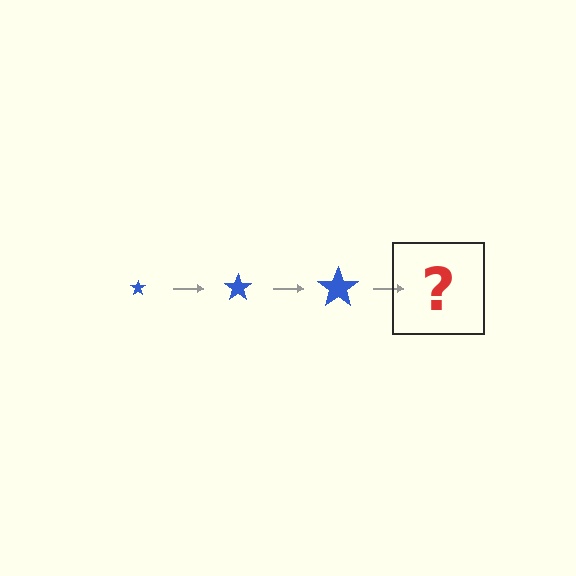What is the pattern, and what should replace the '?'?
The pattern is that the star gets progressively larger each step. The '?' should be a blue star, larger than the previous one.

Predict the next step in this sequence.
The next step is a blue star, larger than the previous one.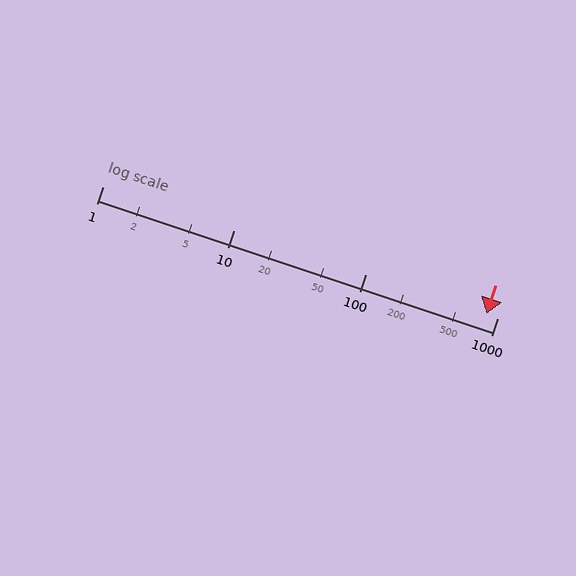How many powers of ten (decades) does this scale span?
The scale spans 3 decades, from 1 to 1000.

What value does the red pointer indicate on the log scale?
The pointer indicates approximately 830.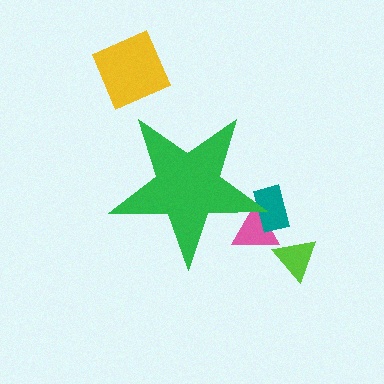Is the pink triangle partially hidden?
Yes, the pink triangle is partially hidden behind the green star.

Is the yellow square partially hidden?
No, the yellow square is fully visible.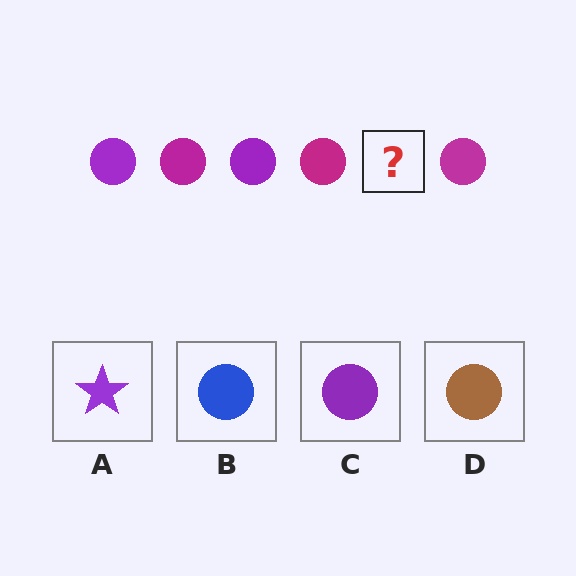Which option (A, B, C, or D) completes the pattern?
C.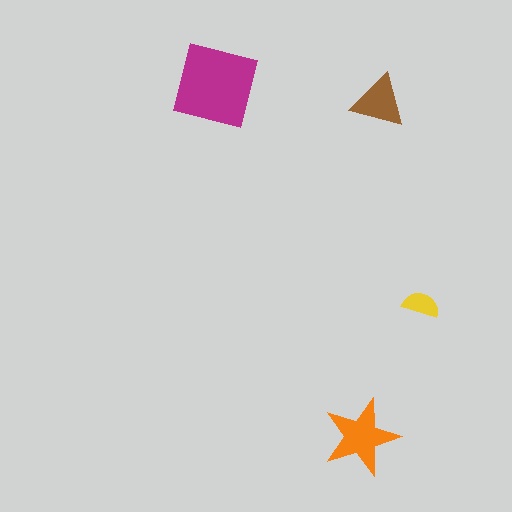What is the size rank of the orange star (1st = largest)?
2nd.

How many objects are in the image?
There are 4 objects in the image.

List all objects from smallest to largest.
The yellow semicircle, the brown triangle, the orange star, the magenta square.